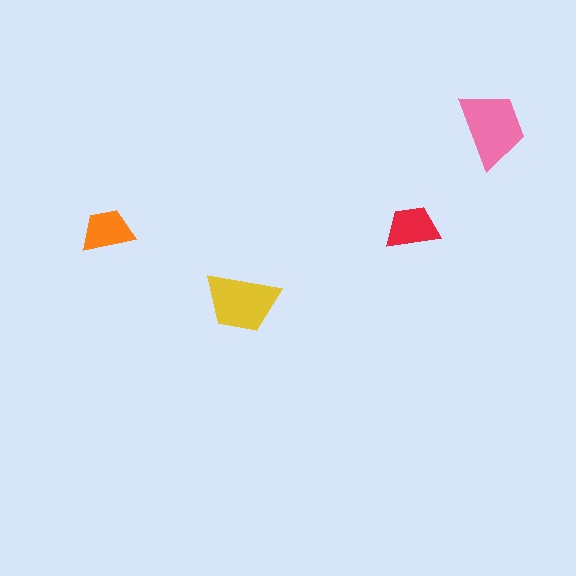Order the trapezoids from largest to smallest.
the pink one, the yellow one, the red one, the orange one.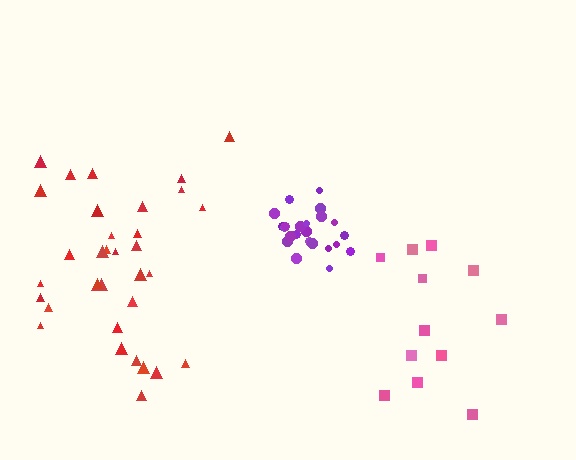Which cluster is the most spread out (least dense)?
Pink.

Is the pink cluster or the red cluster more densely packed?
Red.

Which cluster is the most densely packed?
Purple.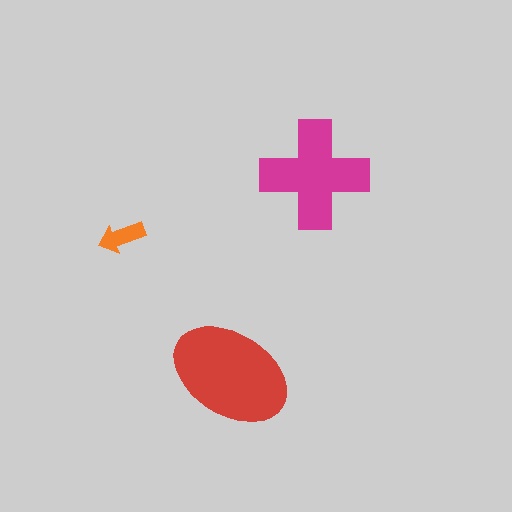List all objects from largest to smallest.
The red ellipse, the magenta cross, the orange arrow.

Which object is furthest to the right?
The magenta cross is rightmost.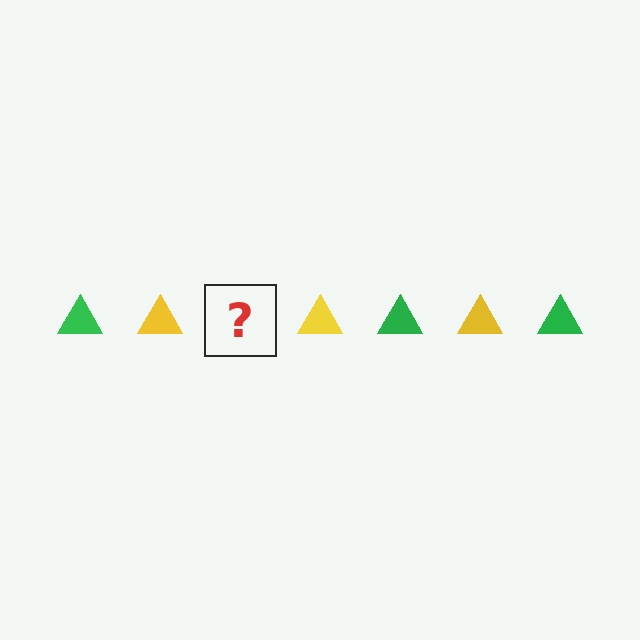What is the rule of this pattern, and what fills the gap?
The rule is that the pattern cycles through green, yellow triangles. The gap should be filled with a green triangle.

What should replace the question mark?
The question mark should be replaced with a green triangle.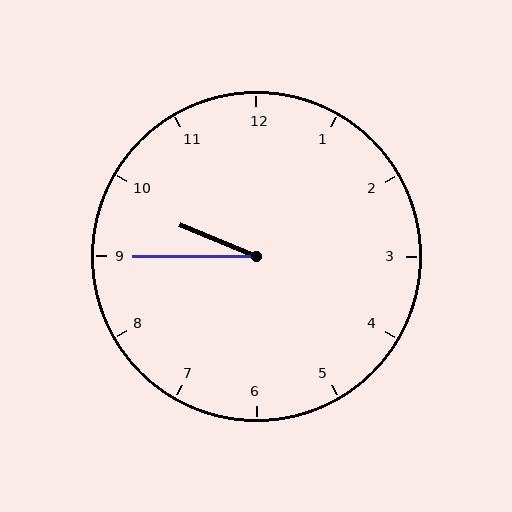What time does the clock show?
9:45.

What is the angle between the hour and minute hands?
Approximately 22 degrees.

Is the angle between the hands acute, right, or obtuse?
It is acute.